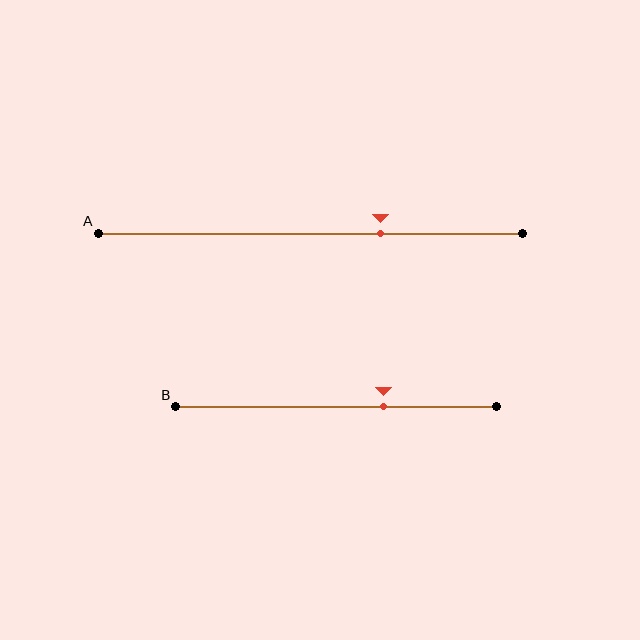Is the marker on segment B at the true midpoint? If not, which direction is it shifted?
No, the marker on segment B is shifted to the right by about 15% of the segment length.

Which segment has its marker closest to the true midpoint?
Segment B has its marker closest to the true midpoint.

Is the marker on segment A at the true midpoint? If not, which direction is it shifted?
No, the marker on segment A is shifted to the right by about 16% of the segment length.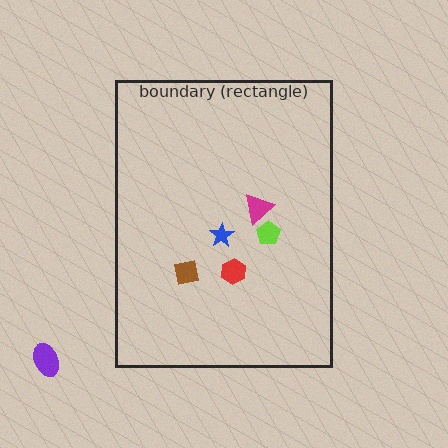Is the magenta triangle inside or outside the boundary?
Inside.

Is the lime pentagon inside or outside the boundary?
Inside.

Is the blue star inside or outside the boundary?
Inside.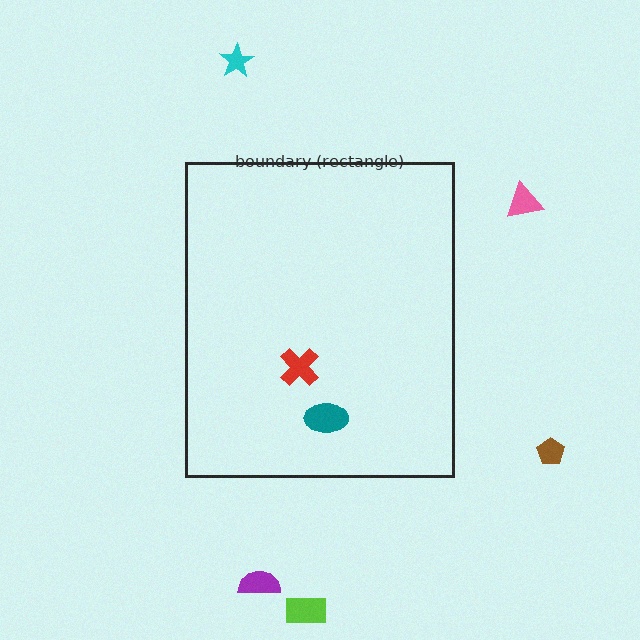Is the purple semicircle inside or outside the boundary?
Outside.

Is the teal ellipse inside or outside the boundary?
Inside.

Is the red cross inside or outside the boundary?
Inside.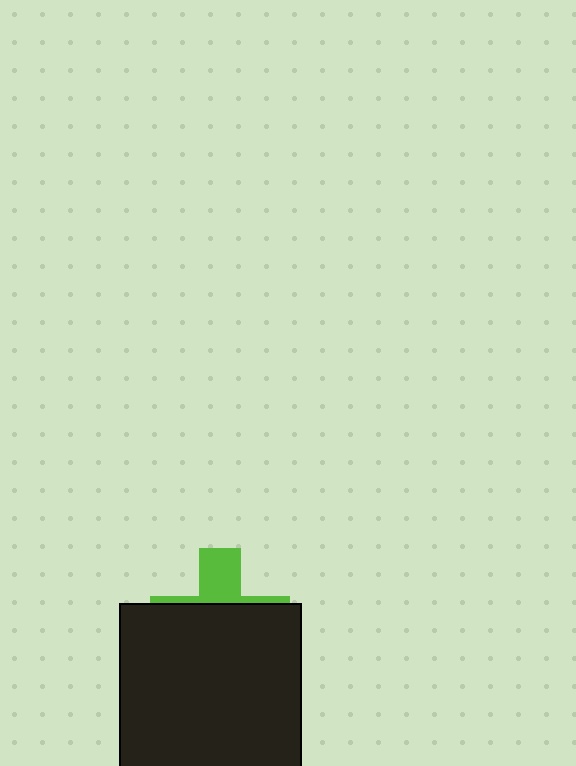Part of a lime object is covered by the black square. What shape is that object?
It is a cross.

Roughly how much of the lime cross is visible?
A small part of it is visible (roughly 31%).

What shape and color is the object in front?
The object in front is a black square.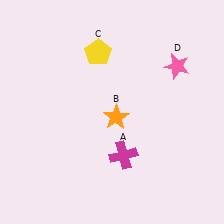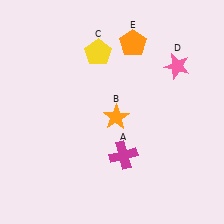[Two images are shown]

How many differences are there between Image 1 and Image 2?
There is 1 difference between the two images.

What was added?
An orange pentagon (E) was added in Image 2.